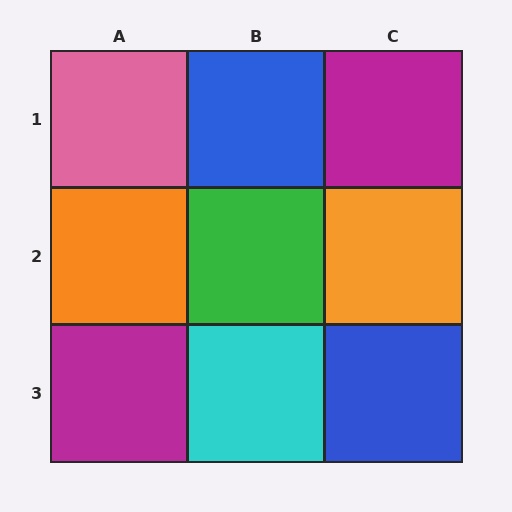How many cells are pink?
1 cell is pink.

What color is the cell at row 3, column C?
Blue.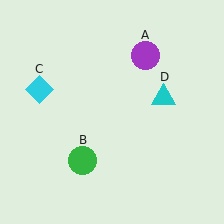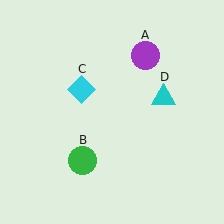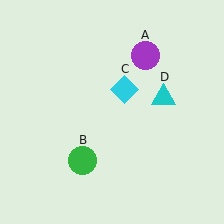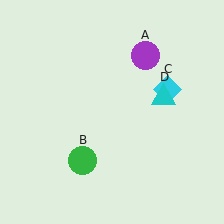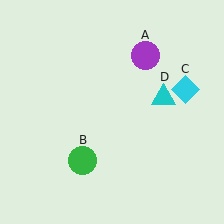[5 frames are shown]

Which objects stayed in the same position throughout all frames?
Purple circle (object A) and green circle (object B) and cyan triangle (object D) remained stationary.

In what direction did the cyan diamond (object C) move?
The cyan diamond (object C) moved right.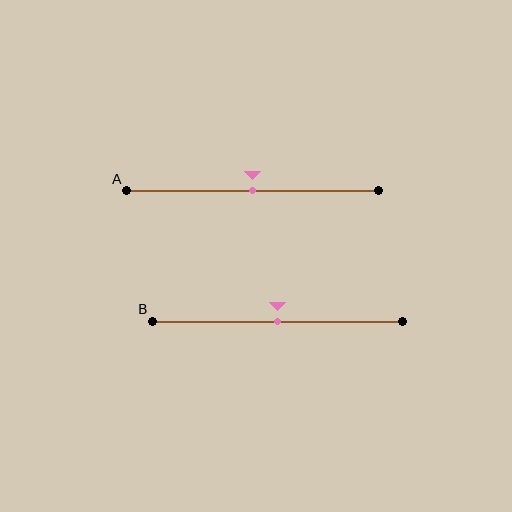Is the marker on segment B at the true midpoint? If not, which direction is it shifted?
Yes, the marker on segment B is at the true midpoint.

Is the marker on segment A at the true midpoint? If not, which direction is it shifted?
Yes, the marker on segment A is at the true midpoint.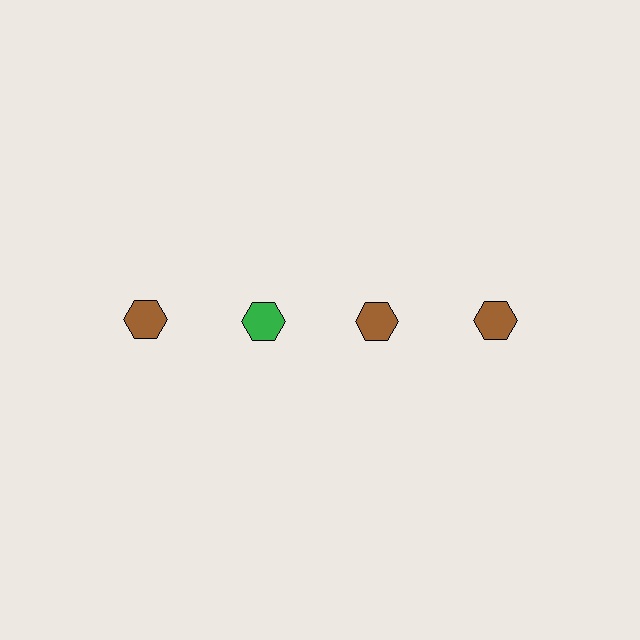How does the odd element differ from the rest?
It has a different color: green instead of brown.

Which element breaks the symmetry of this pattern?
The green hexagon in the top row, second from left column breaks the symmetry. All other shapes are brown hexagons.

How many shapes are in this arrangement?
There are 4 shapes arranged in a grid pattern.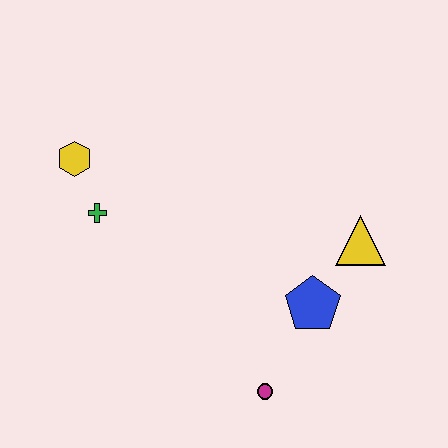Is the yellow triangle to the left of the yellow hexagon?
No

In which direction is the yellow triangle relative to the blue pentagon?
The yellow triangle is above the blue pentagon.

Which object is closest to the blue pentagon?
The yellow triangle is closest to the blue pentagon.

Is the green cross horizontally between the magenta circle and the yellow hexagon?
Yes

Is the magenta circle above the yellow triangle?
No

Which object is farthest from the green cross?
The yellow triangle is farthest from the green cross.